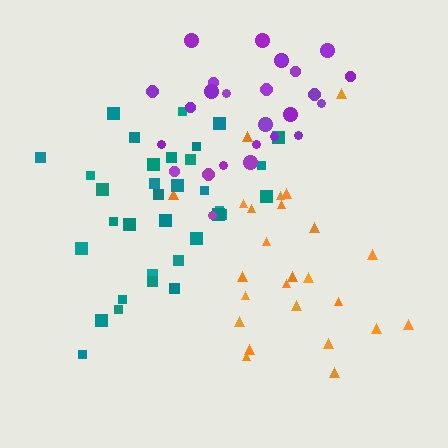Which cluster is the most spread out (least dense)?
Orange.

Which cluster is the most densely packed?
Purple.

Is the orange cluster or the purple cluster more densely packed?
Purple.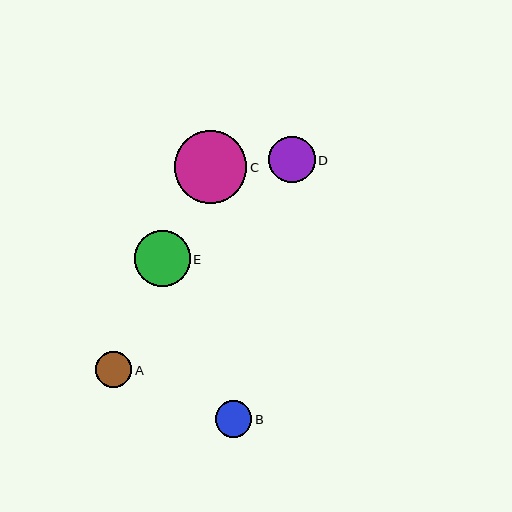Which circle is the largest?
Circle C is the largest with a size of approximately 73 pixels.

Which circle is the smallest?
Circle A is the smallest with a size of approximately 36 pixels.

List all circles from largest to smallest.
From largest to smallest: C, E, D, B, A.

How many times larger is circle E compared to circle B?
Circle E is approximately 1.5 times the size of circle B.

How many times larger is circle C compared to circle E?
Circle C is approximately 1.3 times the size of circle E.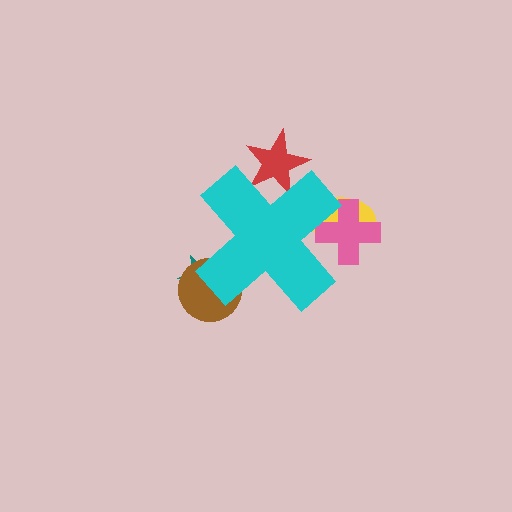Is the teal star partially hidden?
Yes, the teal star is partially hidden behind the cyan cross.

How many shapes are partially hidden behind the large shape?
6 shapes are partially hidden.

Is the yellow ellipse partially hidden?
Yes, the yellow ellipse is partially hidden behind the cyan cross.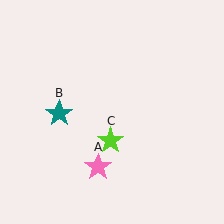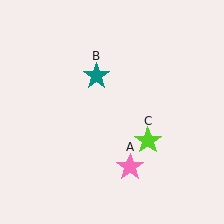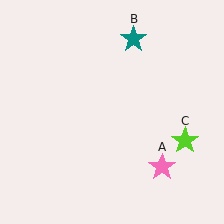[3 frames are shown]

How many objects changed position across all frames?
3 objects changed position: pink star (object A), teal star (object B), lime star (object C).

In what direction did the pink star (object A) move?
The pink star (object A) moved right.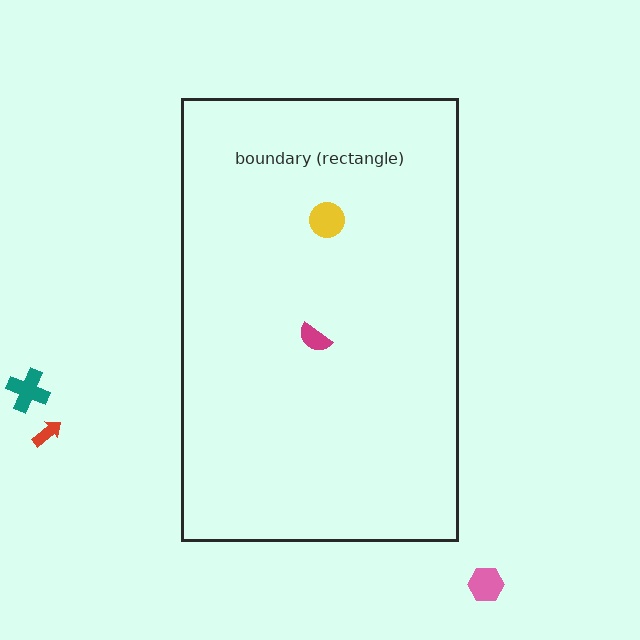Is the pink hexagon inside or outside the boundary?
Outside.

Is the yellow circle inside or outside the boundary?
Inside.